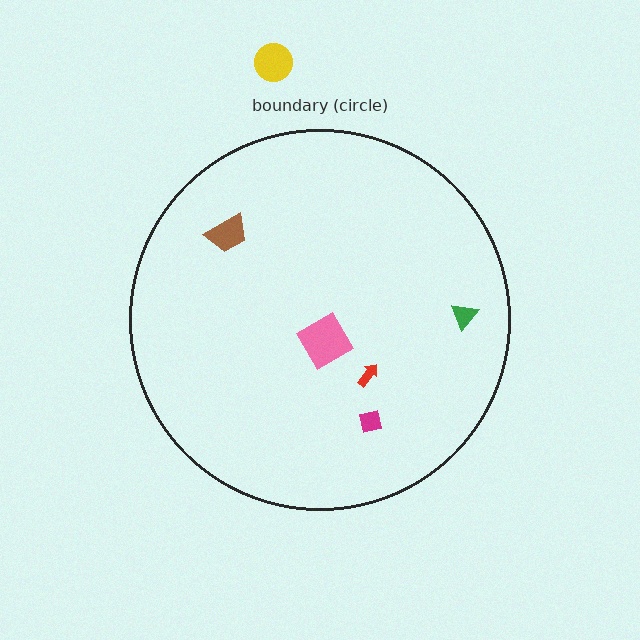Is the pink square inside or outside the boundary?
Inside.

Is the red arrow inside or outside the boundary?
Inside.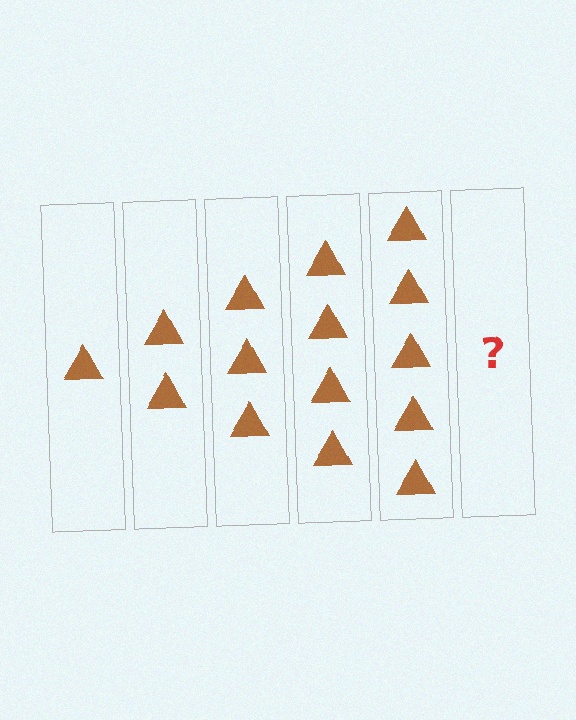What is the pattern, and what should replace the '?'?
The pattern is that each step adds one more triangle. The '?' should be 6 triangles.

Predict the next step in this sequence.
The next step is 6 triangles.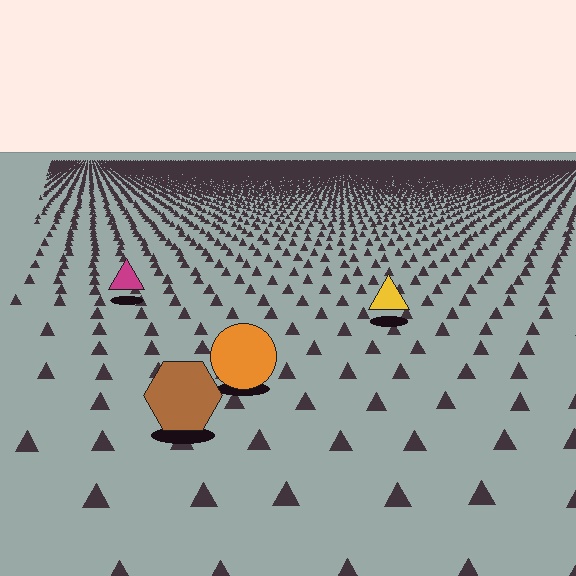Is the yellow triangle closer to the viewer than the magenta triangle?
Yes. The yellow triangle is closer — you can tell from the texture gradient: the ground texture is coarser near it.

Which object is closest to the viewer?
The brown hexagon is closest. The texture marks near it are larger and more spread out.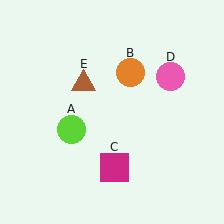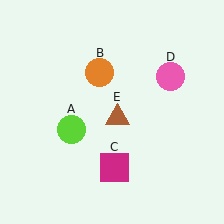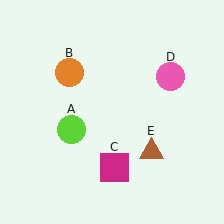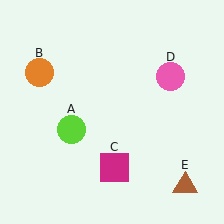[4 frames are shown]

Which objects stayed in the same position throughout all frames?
Lime circle (object A) and magenta square (object C) and pink circle (object D) remained stationary.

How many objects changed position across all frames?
2 objects changed position: orange circle (object B), brown triangle (object E).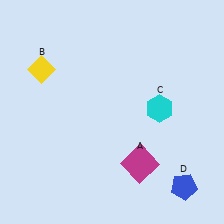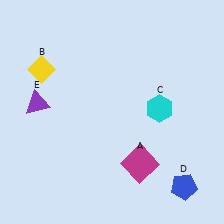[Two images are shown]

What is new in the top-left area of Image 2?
A purple triangle (E) was added in the top-left area of Image 2.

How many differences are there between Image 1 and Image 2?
There is 1 difference between the two images.